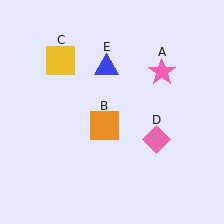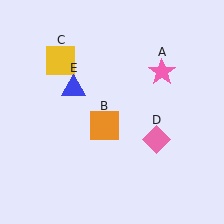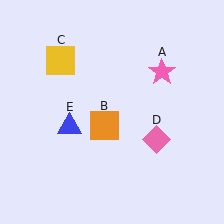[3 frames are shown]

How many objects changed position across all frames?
1 object changed position: blue triangle (object E).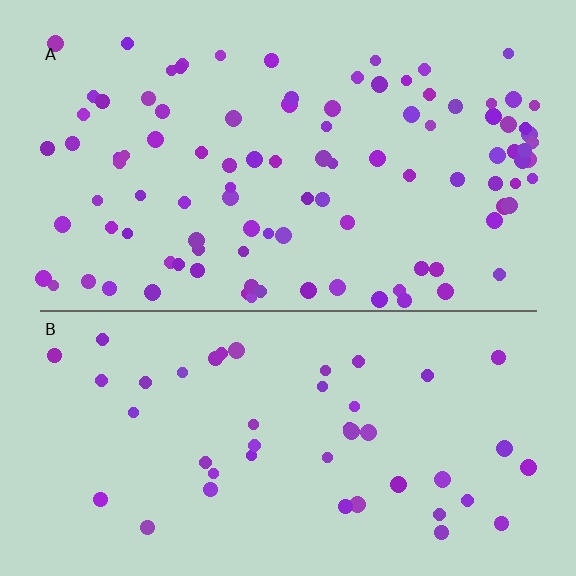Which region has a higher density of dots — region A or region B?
A (the top).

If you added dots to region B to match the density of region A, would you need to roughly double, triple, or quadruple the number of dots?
Approximately double.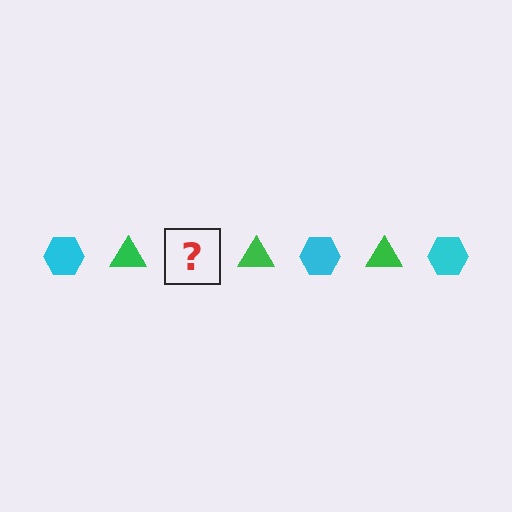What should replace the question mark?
The question mark should be replaced with a cyan hexagon.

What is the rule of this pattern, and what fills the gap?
The rule is that the pattern alternates between cyan hexagon and green triangle. The gap should be filled with a cyan hexagon.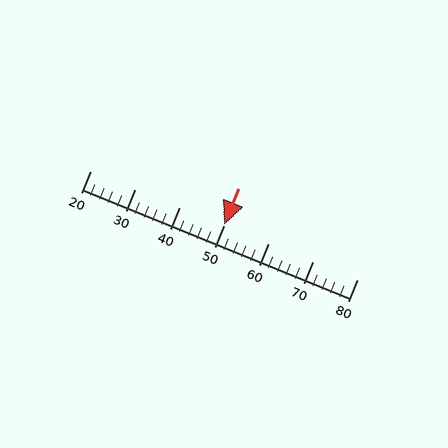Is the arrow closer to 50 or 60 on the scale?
The arrow is closer to 50.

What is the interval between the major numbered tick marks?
The major tick marks are spaced 10 units apart.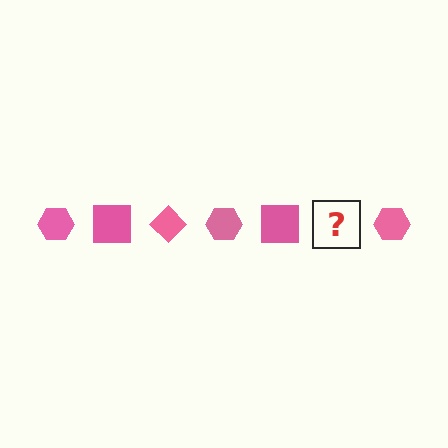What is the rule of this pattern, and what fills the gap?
The rule is that the pattern cycles through hexagon, square, diamond shapes in pink. The gap should be filled with a pink diamond.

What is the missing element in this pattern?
The missing element is a pink diamond.